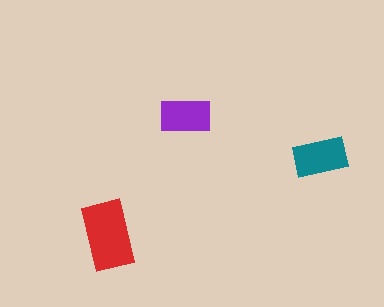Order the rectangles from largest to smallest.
the red one, the teal one, the purple one.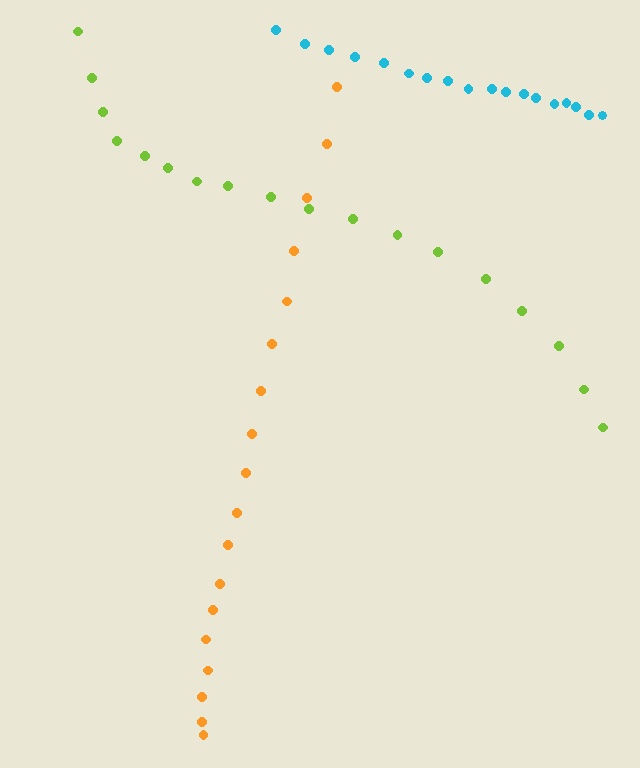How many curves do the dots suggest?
There are 3 distinct paths.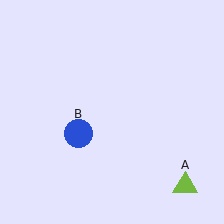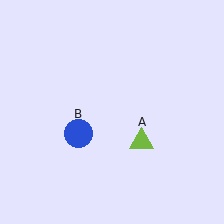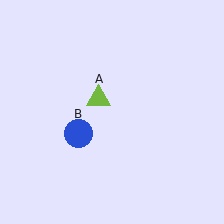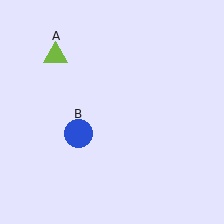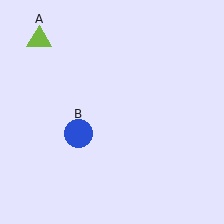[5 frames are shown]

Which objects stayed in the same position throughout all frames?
Blue circle (object B) remained stationary.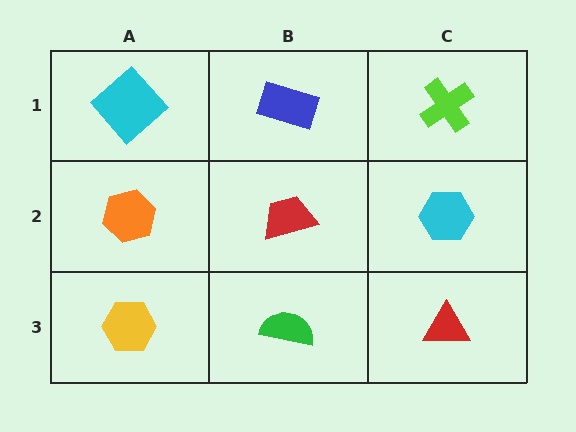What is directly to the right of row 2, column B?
A cyan hexagon.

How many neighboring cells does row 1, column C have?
2.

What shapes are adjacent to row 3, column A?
An orange hexagon (row 2, column A), a green semicircle (row 3, column B).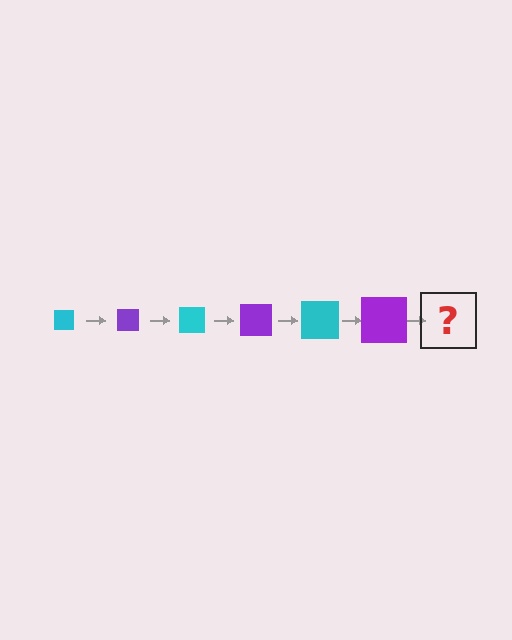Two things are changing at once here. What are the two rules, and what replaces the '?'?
The two rules are that the square grows larger each step and the color cycles through cyan and purple. The '?' should be a cyan square, larger than the previous one.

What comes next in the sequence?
The next element should be a cyan square, larger than the previous one.